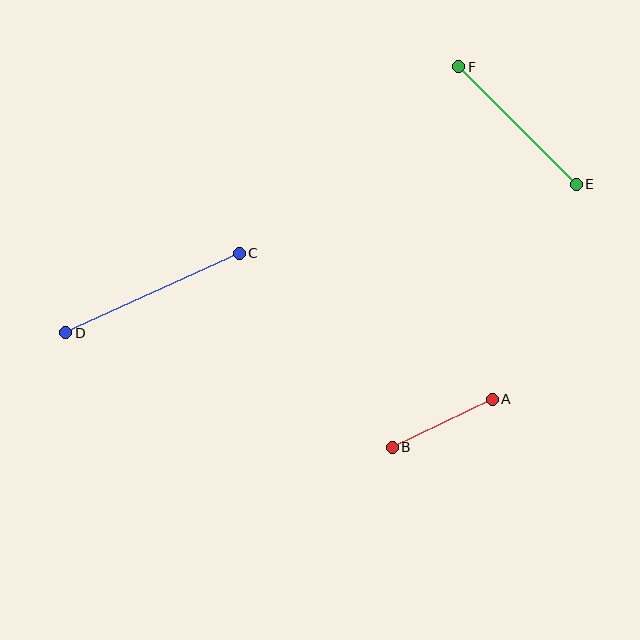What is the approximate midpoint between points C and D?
The midpoint is at approximately (152, 293) pixels.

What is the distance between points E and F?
The distance is approximately 166 pixels.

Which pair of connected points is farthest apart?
Points C and D are farthest apart.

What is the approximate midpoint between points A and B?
The midpoint is at approximately (442, 423) pixels.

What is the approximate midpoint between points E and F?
The midpoint is at approximately (518, 126) pixels.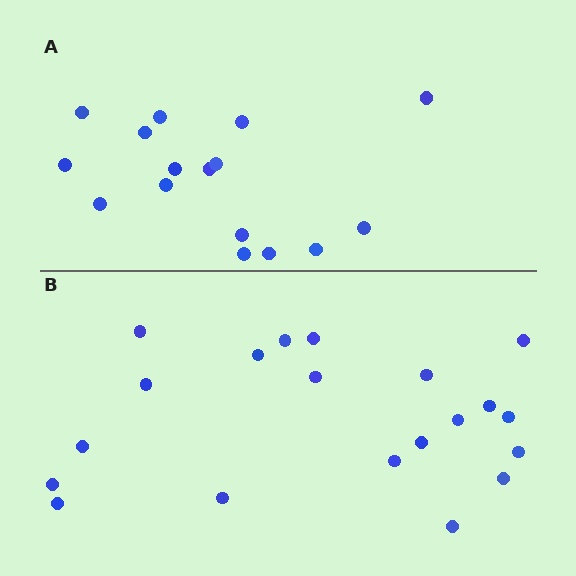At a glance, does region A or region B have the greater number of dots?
Region B (the bottom region) has more dots.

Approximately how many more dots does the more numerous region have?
Region B has about 4 more dots than region A.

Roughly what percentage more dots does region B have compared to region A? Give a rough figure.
About 25% more.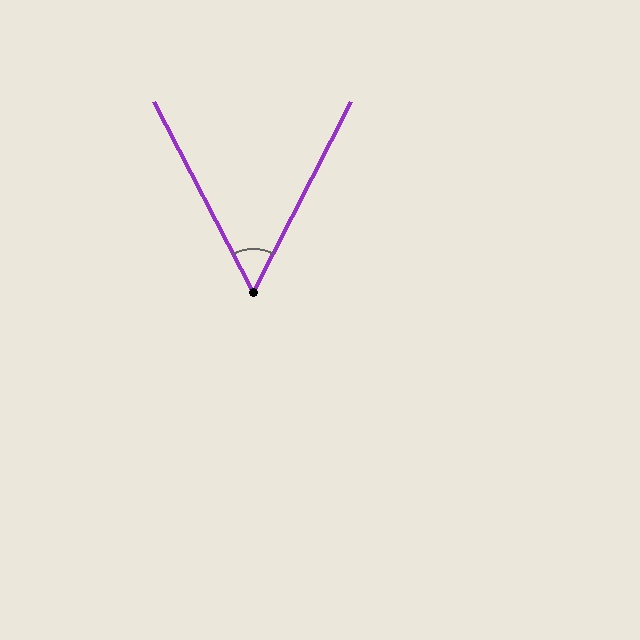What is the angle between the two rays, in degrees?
Approximately 55 degrees.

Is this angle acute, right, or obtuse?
It is acute.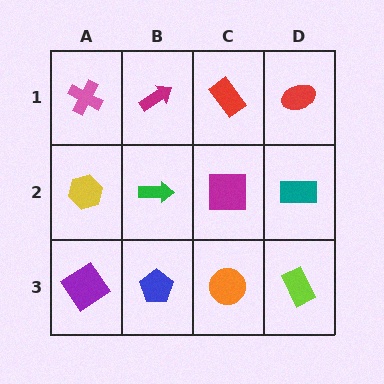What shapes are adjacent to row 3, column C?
A magenta square (row 2, column C), a blue pentagon (row 3, column B), a lime rectangle (row 3, column D).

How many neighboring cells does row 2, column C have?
4.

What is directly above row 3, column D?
A teal rectangle.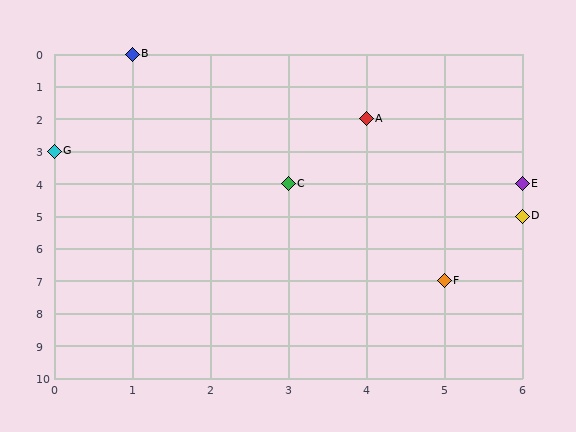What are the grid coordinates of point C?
Point C is at grid coordinates (3, 4).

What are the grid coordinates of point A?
Point A is at grid coordinates (4, 2).